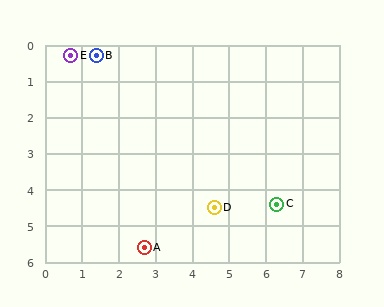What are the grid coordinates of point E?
Point E is at approximately (0.7, 0.3).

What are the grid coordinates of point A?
Point A is at approximately (2.7, 5.6).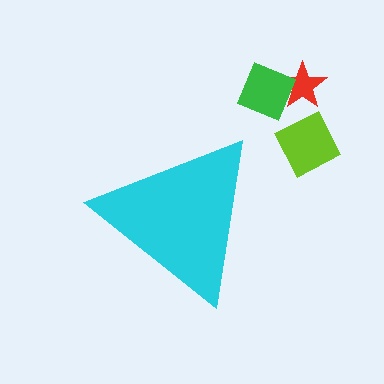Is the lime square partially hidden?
No, the lime square is fully visible.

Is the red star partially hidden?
No, the red star is fully visible.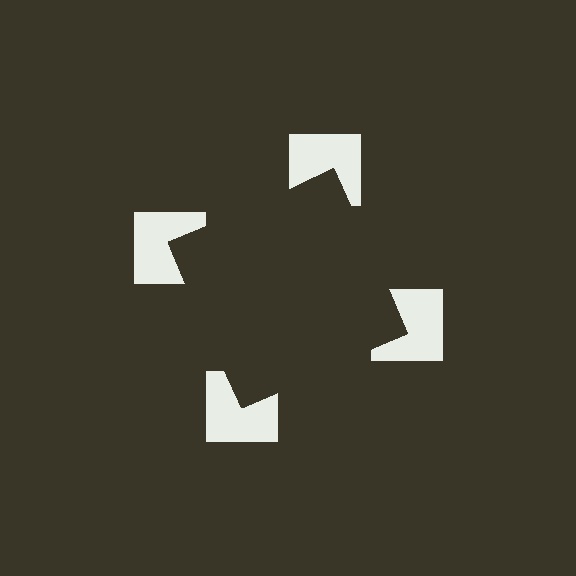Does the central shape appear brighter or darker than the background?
It typically appears slightly darker than the background, even though no actual brightness change is drawn.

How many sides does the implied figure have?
4 sides.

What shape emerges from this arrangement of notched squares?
An illusory square — its edges are inferred from the aligned wedge cuts in the notched squares, not physically drawn.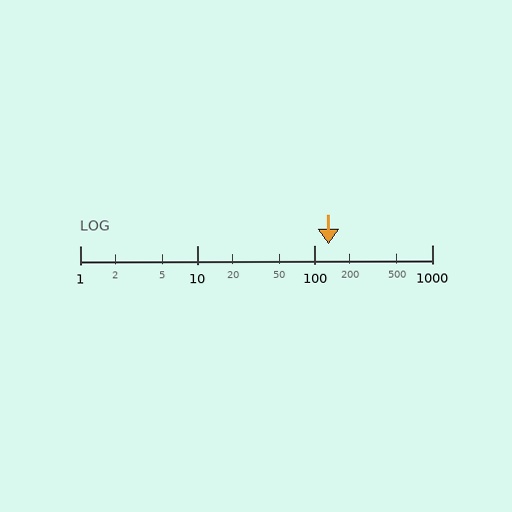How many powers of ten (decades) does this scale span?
The scale spans 3 decades, from 1 to 1000.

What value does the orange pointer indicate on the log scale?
The pointer indicates approximately 130.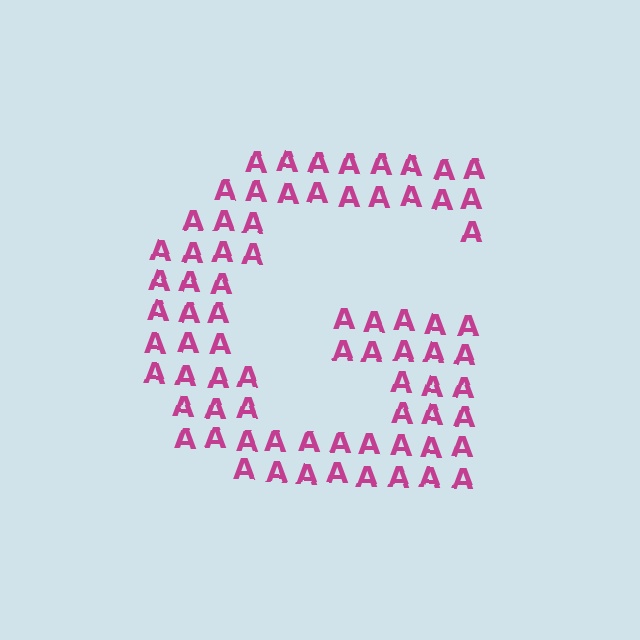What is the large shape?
The large shape is the letter G.